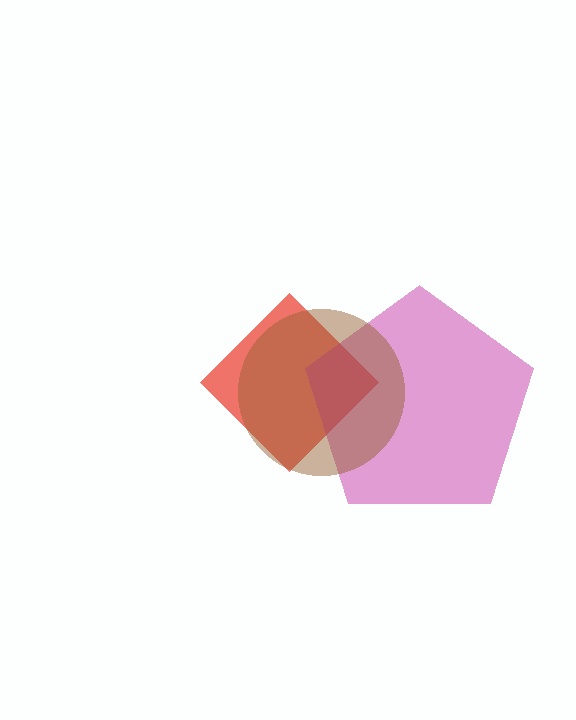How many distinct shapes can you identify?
There are 3 distinct shapes: a red diamond, a magenta pentagon, a brown circle.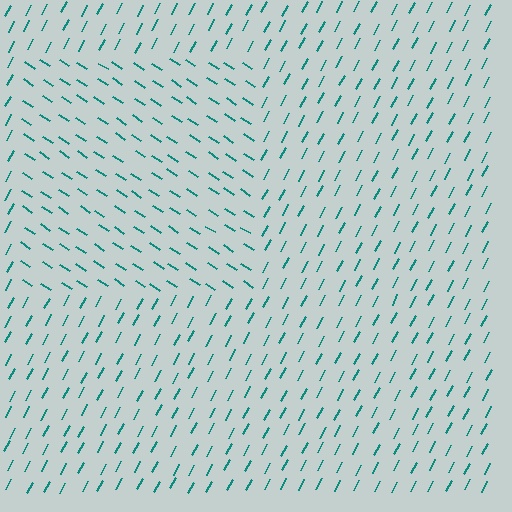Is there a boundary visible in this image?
Yes, there is a texture boundary formed by a change in line orientation.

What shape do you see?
I see a rectangle.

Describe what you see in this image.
The image is filled with small teal line segments. A rectangle region in the image has lines oriented differently from the surrounding lines, creating a visible texture boundary.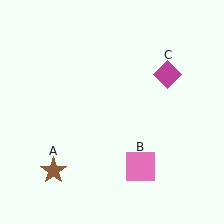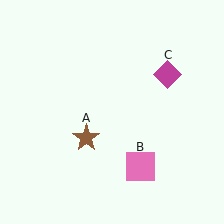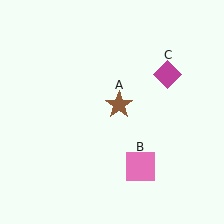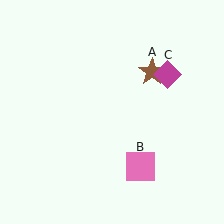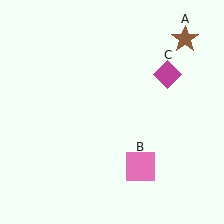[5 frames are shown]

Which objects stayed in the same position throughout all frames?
Pink square (object B) and magenta diamond (object C) remained stationary.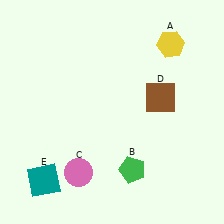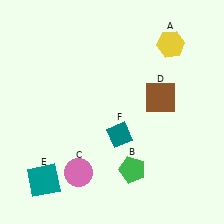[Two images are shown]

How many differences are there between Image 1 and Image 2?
There is 1 difference between the two images.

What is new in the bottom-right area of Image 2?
A teal diamond (F) was added in the bottom-right area of Image 2.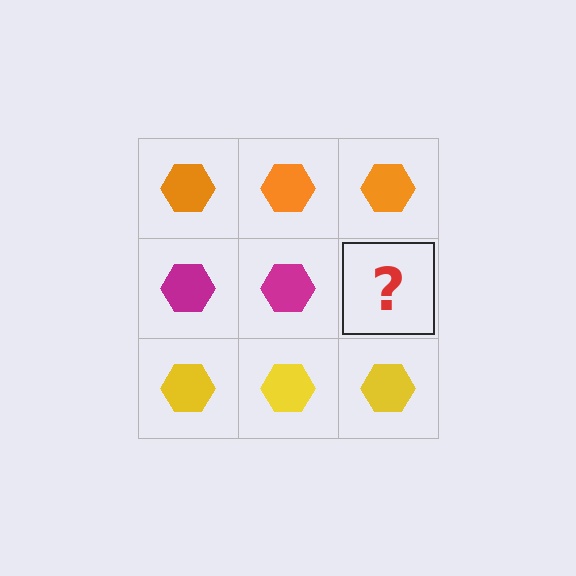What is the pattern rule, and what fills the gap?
The rule is that each row has a consistent color. The gap should be filled with a magenta hexagon.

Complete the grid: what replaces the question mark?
The question mark should be replaced with a magenta hexagon.